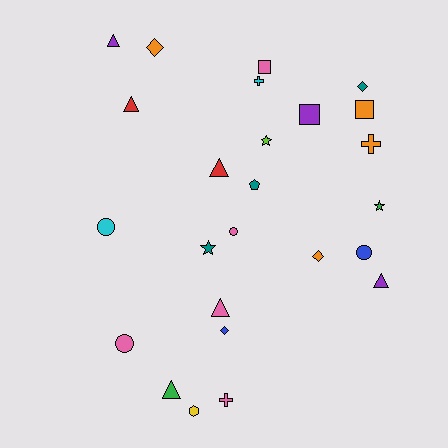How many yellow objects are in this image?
There is 1 yellow object.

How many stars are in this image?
There are 3 stars.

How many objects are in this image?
There are 25 objects.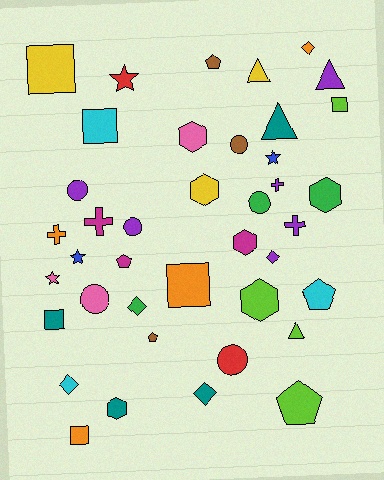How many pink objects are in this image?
There are 3 pink objects.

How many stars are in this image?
There are 4 stars.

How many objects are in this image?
There are 40 objects.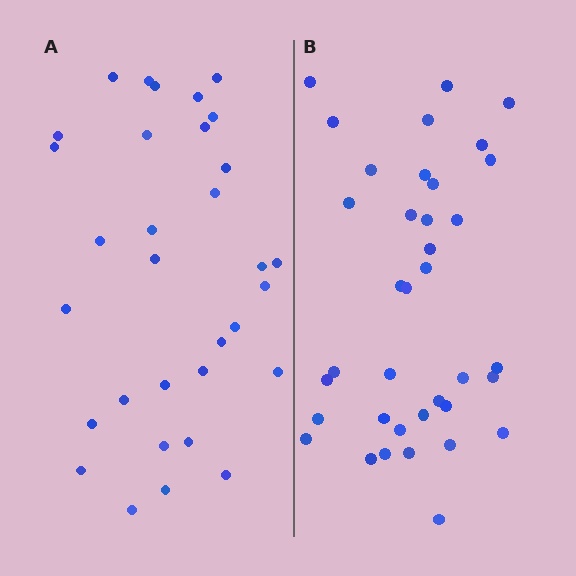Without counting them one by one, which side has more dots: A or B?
Region B (the right region) has more dots.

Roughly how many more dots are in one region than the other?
Region B has about 5 more dots than region A.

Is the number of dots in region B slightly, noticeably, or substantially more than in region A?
Region B has only slightly more — the two regions are fairly close. The ratio is roughly 1.2 to 1.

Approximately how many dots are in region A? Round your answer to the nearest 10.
About 30 dots. (The exact count is 32, which rounds to 30.)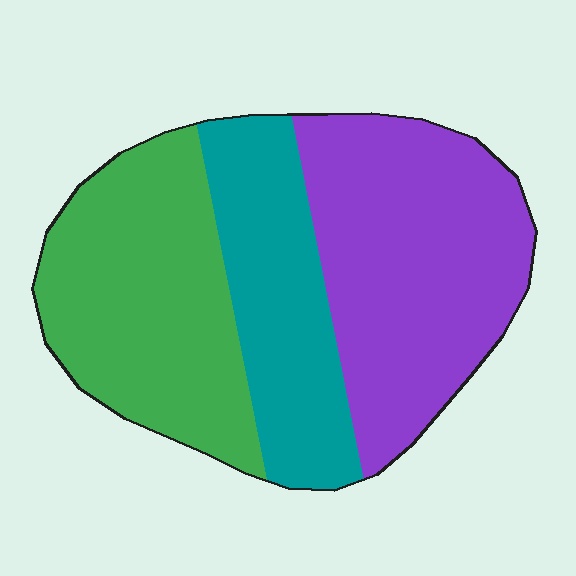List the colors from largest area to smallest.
From largest to smallest: purple, green, teal.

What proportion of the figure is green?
Green covers about 35% of the figure.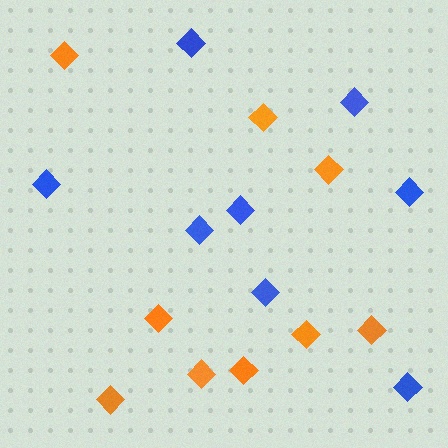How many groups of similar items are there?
There are 2 groups: one group of orange diamonds (9) and one group of blue diamonds (8).